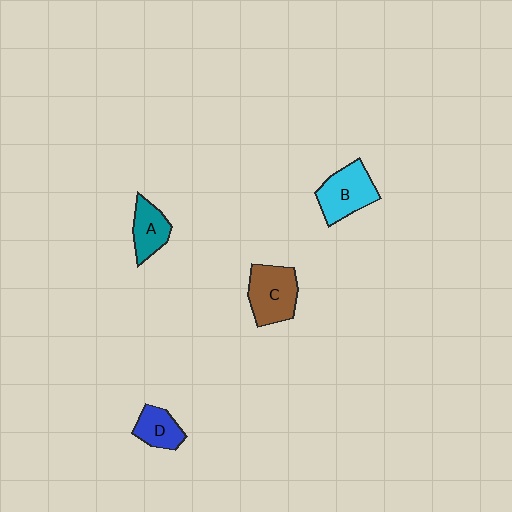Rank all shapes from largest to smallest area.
From largest to smallest: C (brown), B (cyan), A (teal), D (blue).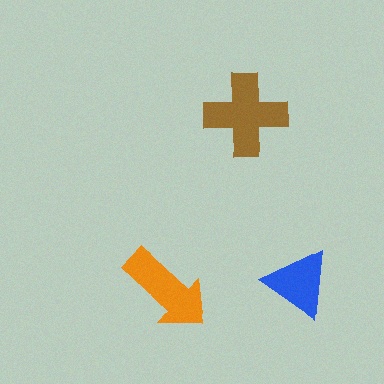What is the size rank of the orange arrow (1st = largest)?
2nd.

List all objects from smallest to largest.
The blue triangle, the orange arrow, the brown cross.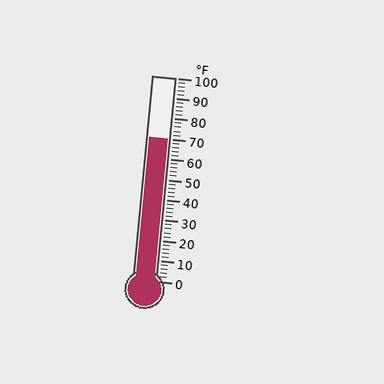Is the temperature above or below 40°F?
The temperature is above 40°F.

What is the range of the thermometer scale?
The thermometer scale ranges from 0°F to 100°F.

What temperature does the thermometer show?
The thermometer shows approximately 70°F.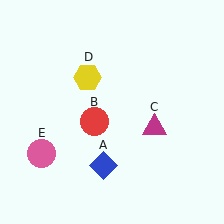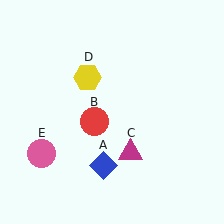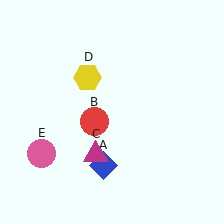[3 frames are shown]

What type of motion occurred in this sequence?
The magenta triangle (object C) rotated clockwise around the center of the scene.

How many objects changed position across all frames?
1 object changed position: magenta triangle (object C).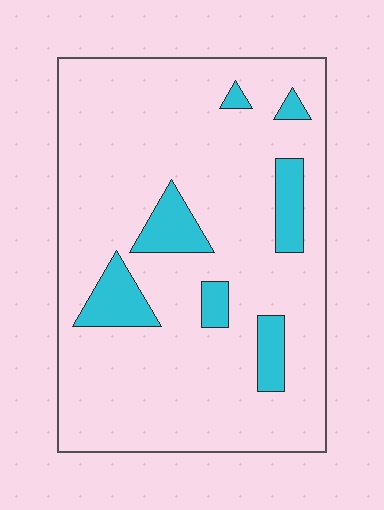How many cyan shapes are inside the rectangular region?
7.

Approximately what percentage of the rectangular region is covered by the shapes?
Approximately 15%.